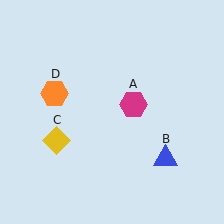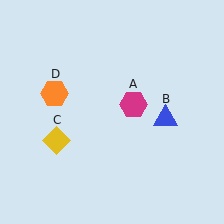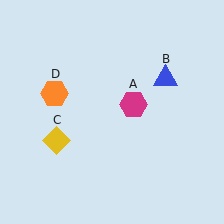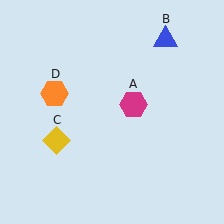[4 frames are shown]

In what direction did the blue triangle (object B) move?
The blue triangle (object B) moved up.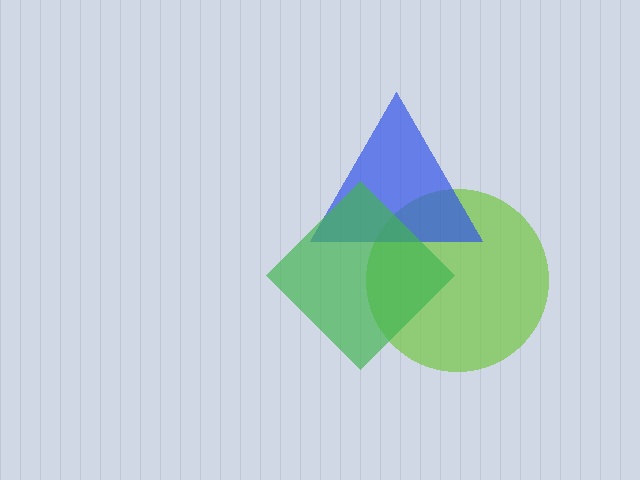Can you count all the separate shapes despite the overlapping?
Yes, there are 3 separate shapes.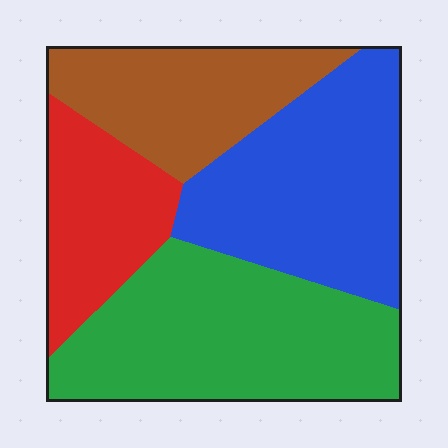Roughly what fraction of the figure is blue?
Blue takes up between a quarter and a half of the figure.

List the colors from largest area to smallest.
From largest to smallest: green, blue, brown, red.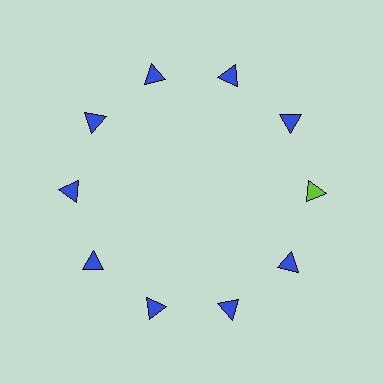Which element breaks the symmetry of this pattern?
The lime triangle at roughly the 3 o'clock position breaks the symmetry. All other shapes are blue triangles.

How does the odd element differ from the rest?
It has a different color: lime instead of blue.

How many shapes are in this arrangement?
There are 10 shapes arranged in a ring pattern.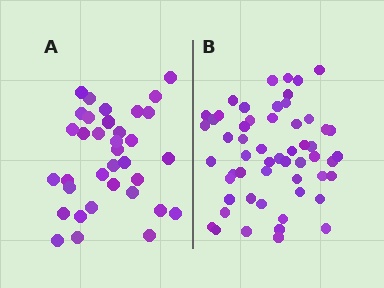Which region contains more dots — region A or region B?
Region B (the right region) has more dots.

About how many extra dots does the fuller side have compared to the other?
Region B has approximately 20 more dots than region A.